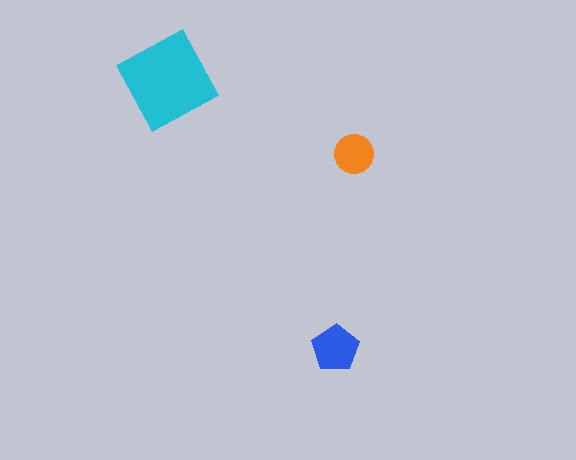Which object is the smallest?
The orange circle.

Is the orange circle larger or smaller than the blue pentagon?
Smaller.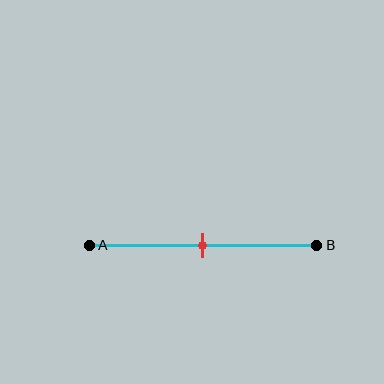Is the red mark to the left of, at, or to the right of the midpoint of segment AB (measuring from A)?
The red mark is approximately at the midpoint of segment AB.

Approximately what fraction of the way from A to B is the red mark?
The red mark is approximately 50% of the way from A to B.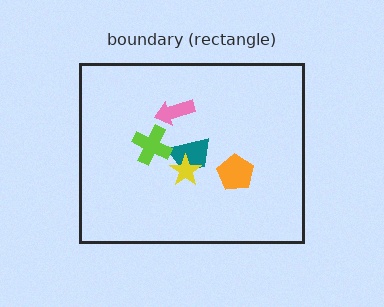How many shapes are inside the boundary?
5 inside, 0 outside.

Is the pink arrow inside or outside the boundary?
Inside.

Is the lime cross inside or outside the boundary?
Inside.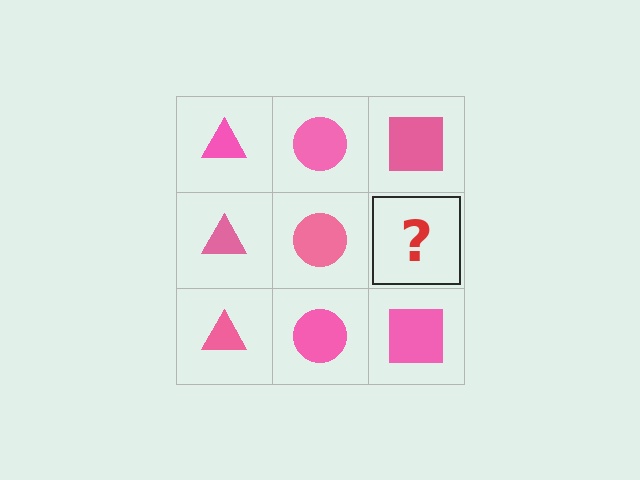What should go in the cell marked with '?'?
The missing cell should contain a pink square.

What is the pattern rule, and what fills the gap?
The rule is that each column has a consistent shape. The gap should be filled with a pink square.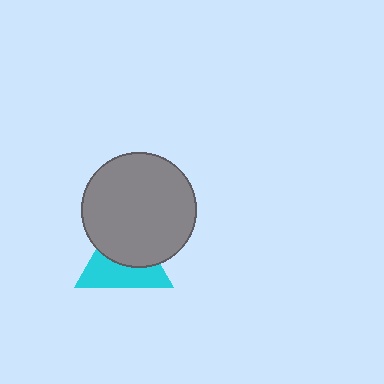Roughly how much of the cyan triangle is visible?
About half of it is visible (roughly 49%).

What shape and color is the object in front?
The object in front is a gray circle.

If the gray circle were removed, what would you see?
You would see the complete cyan triangle.